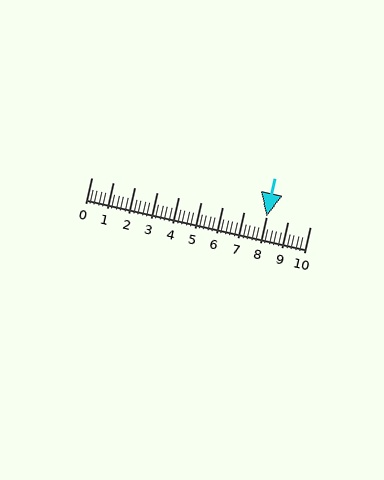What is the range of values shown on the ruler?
The ruler shows values from 0 to 10.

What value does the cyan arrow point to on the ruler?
The cyan arrow points to approximately 8.0.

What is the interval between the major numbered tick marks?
The major tick marks are spaced 1 units apart.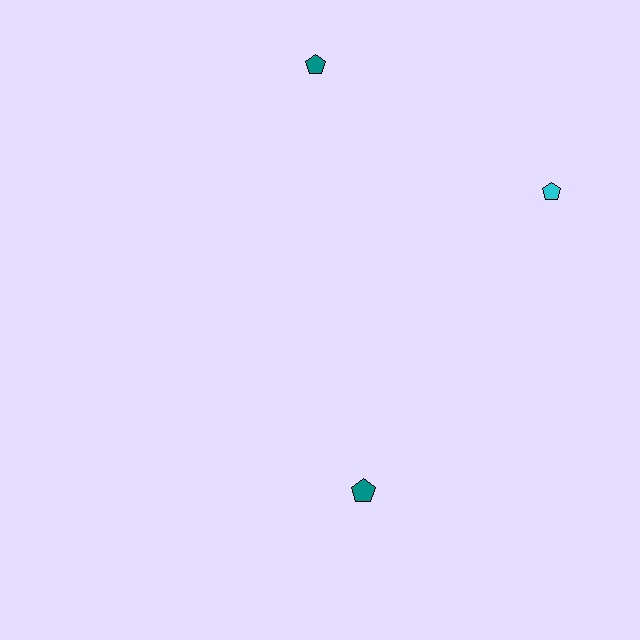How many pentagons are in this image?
There are 3 pentagons.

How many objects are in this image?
There are 3 objects.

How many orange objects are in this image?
There are no orange objects.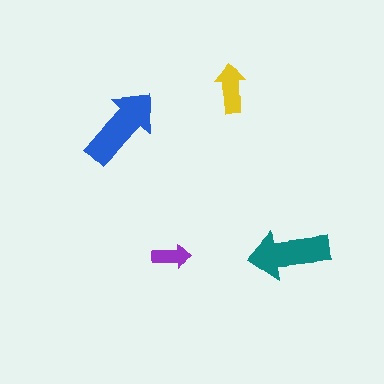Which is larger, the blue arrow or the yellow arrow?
The blue one.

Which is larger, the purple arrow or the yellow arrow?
The yellow one.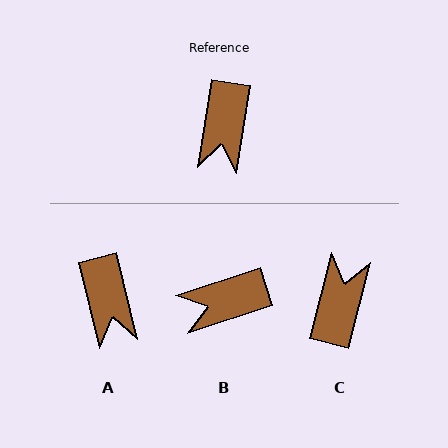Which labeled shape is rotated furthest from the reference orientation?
C, about 174 degrees away.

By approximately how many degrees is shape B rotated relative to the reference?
Approximately 63 degrees clockwise.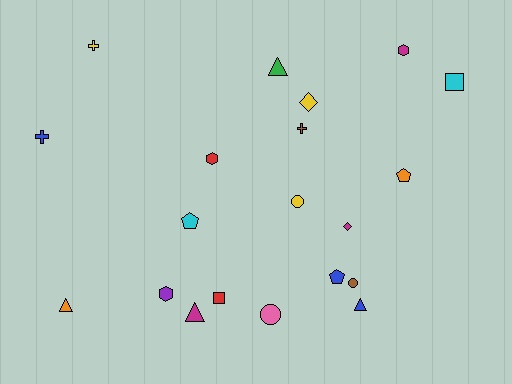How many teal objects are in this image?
There are no teal objects.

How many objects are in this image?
There are 20 objects.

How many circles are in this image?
There are 3 circles.